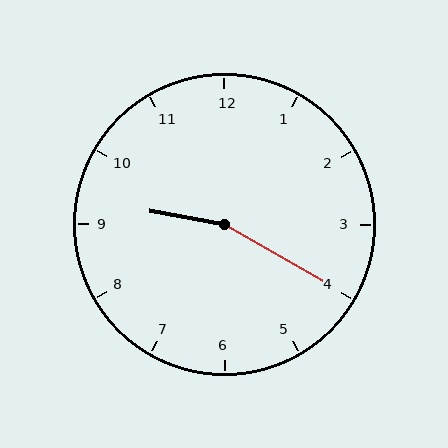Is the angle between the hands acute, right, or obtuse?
It is obtuse.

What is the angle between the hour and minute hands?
Approximately 160 degrees.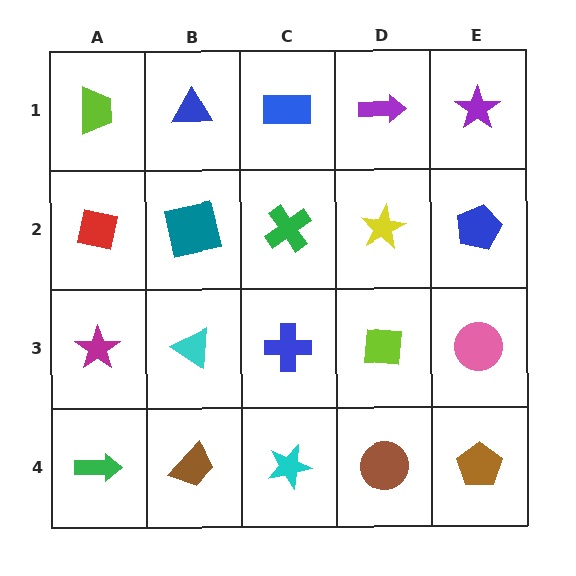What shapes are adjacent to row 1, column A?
A red square (row 2, column A), a blue triangle (row 1, column B).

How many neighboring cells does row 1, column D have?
3.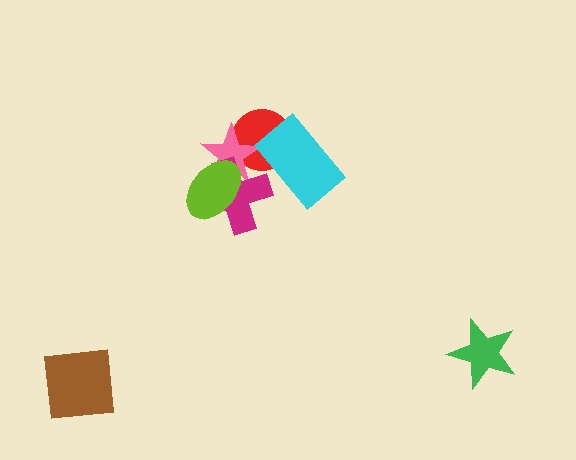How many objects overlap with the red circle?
2 objects overlap with the red circle.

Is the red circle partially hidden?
Yes, it is partially covered by another shape.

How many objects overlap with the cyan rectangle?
1 object overlaps with the cyan rectangle.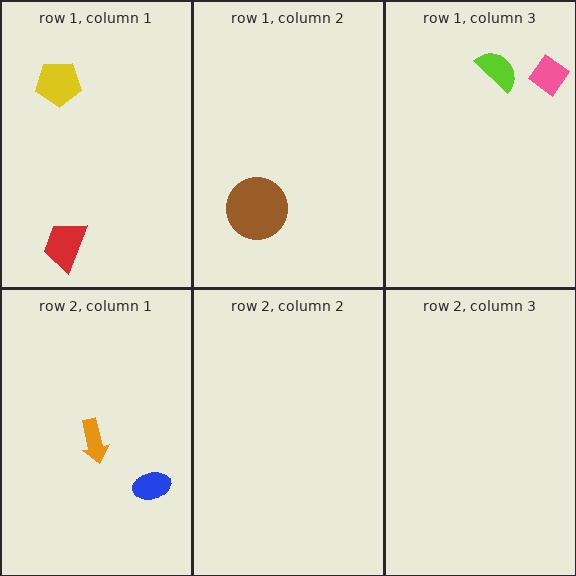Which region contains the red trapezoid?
The row 1, column 1 region.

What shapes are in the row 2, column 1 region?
The orange arrow, the blue ellipse.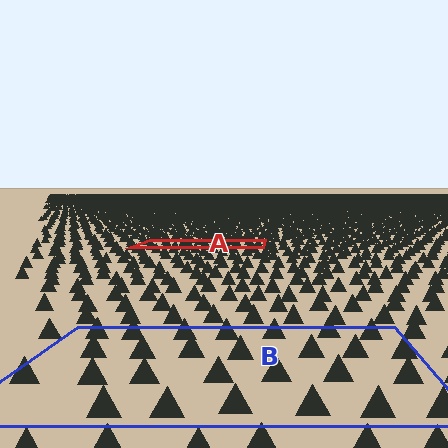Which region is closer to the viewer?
Region B is closer. The texture elements there are larger and more spread out.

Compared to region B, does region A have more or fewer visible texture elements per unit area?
Region A has more texture elements per unit area — they are packed more densely because it is farther away.